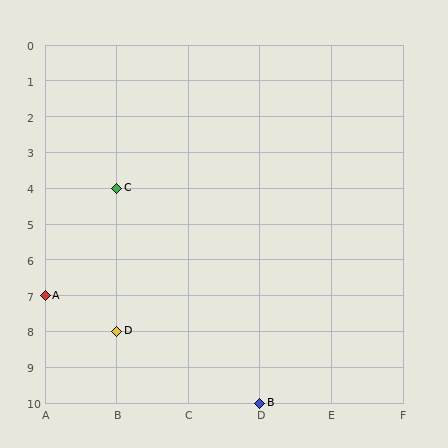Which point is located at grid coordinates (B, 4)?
Point C is at (B, 4).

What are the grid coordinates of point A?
Point A is at grid coordinates (A, 7).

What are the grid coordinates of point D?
Point D is at grid coordinates (B, 8).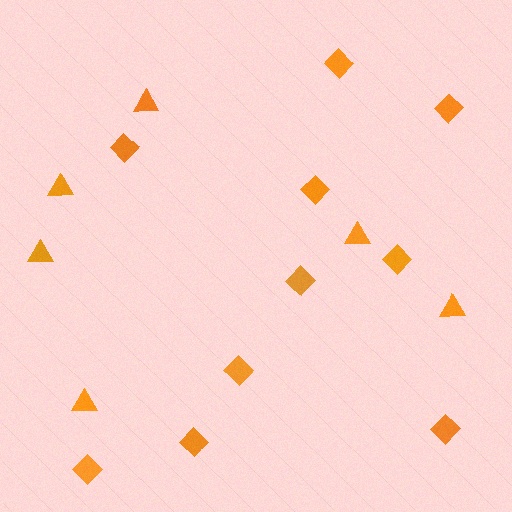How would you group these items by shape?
There are 2 groups: one group of triangles (6) and one group of diamonds (10).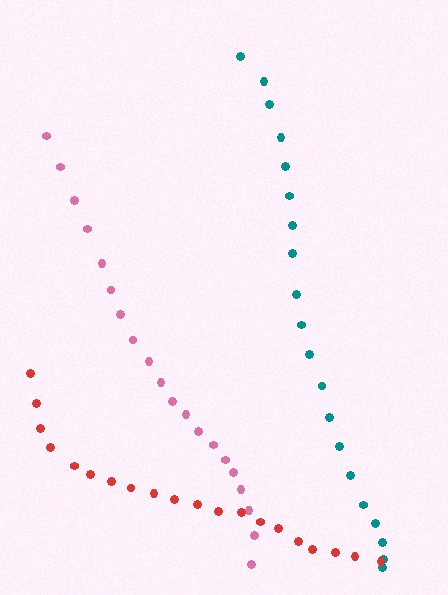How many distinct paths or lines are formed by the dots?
There are 3 distinct paths.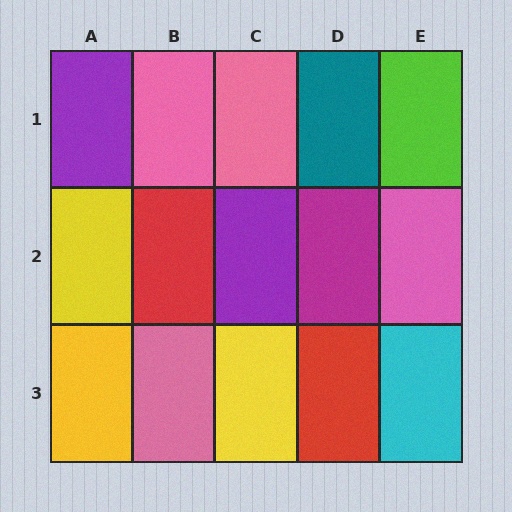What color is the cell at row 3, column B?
Pink.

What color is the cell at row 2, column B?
Red.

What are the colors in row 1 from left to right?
Purple, pink, pink, teal, lime.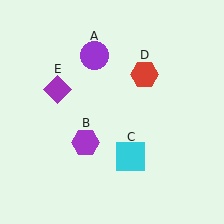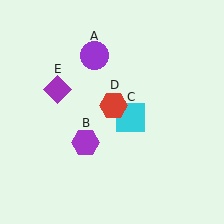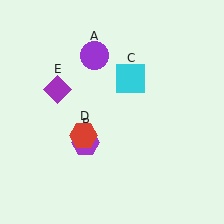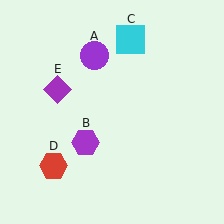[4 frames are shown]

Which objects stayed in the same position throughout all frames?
Purple circle (object A) and purple hexagon (object B) and purple diamond (object E) remained stationary.